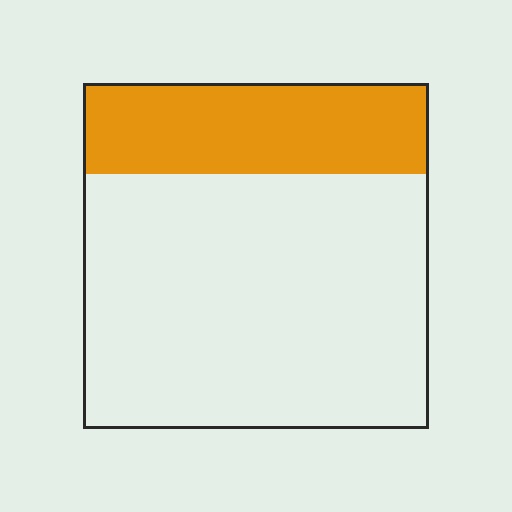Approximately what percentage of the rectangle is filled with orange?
Approximately 25%.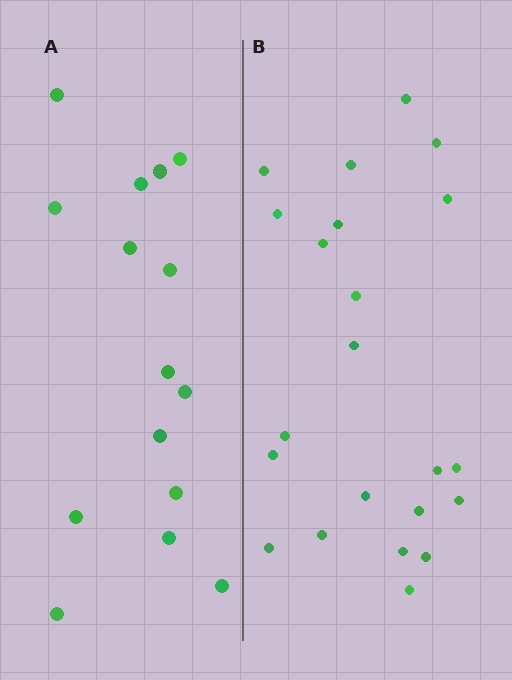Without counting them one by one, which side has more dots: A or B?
Region B (the right region) has more dots.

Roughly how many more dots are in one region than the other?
Region B has roughly 8 or so more dots than region A.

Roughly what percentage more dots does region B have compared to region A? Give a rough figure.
About 45% more.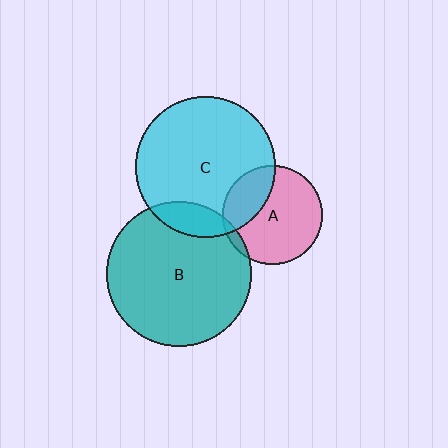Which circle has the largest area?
Circle B (teal).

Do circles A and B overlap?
Yes.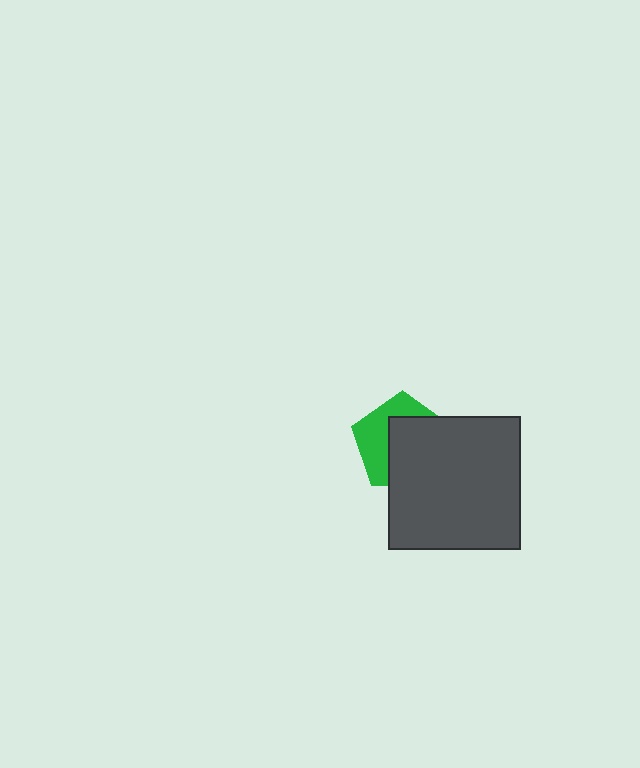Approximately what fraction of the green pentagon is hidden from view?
Roughly 59% of the green pentagon is hidden behind the dark gray square.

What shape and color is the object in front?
The object in front is a dark gray square.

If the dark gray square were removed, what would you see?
You would see the complete green pentagon.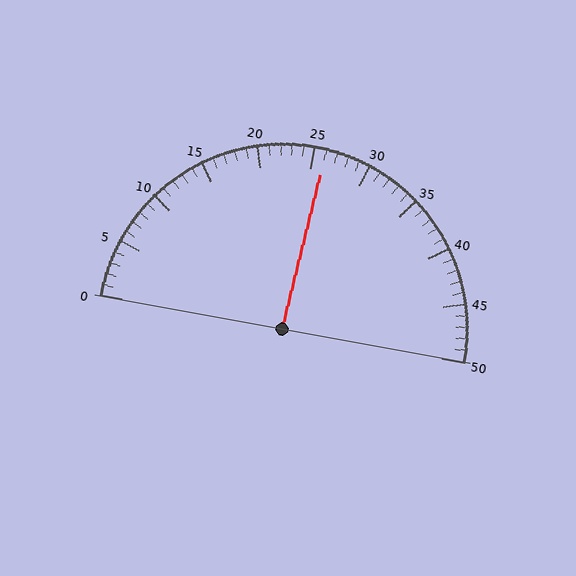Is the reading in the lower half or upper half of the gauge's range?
The reading is in the upper half of the range (0 to 50).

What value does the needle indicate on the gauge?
The needle indicates approximately 26.